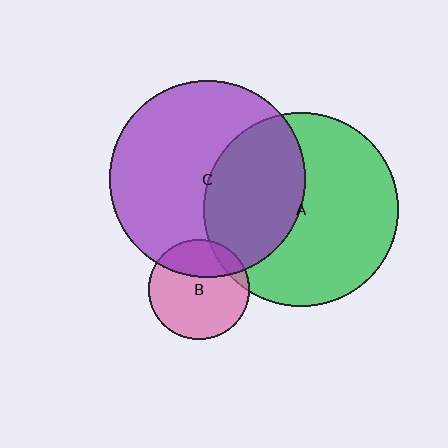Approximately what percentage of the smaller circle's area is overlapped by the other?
Approximately 10%.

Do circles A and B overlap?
Yes.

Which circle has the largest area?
Circle C (purple).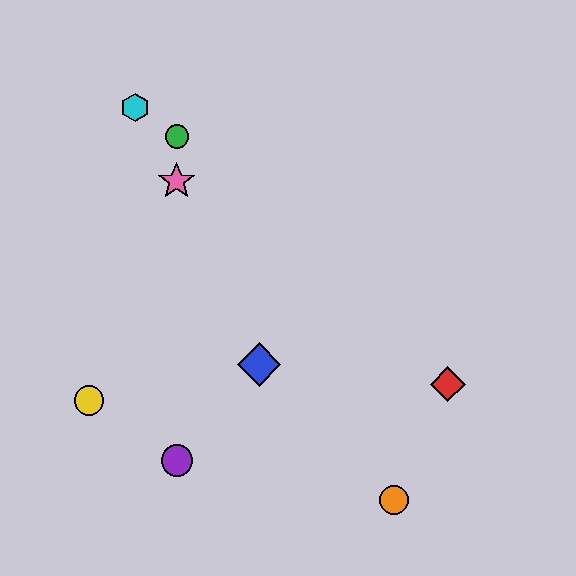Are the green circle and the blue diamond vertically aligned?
No, the green circle is at x≈177 and the blue diamond is at x≈259.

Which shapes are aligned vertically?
The green circle, the purple circle, the pink star are aligned vertically.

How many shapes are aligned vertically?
3 shapes (the green circle, the purple circle, the pink star) are aligned vertically.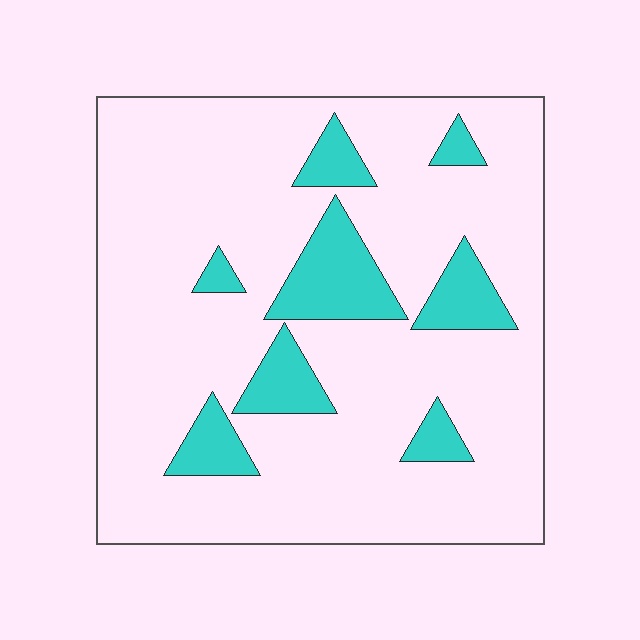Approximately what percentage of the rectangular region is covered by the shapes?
Approximately 15%.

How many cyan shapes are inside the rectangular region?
8.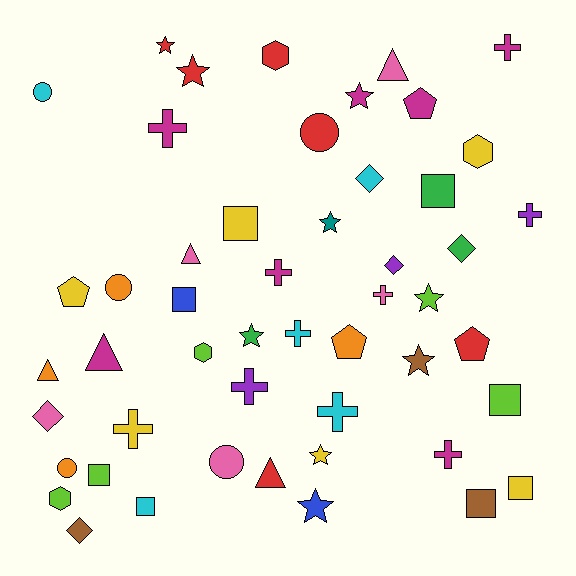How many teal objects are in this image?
There is 1 teal object.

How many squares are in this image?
There are 8 squares.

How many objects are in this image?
There are 50 objects.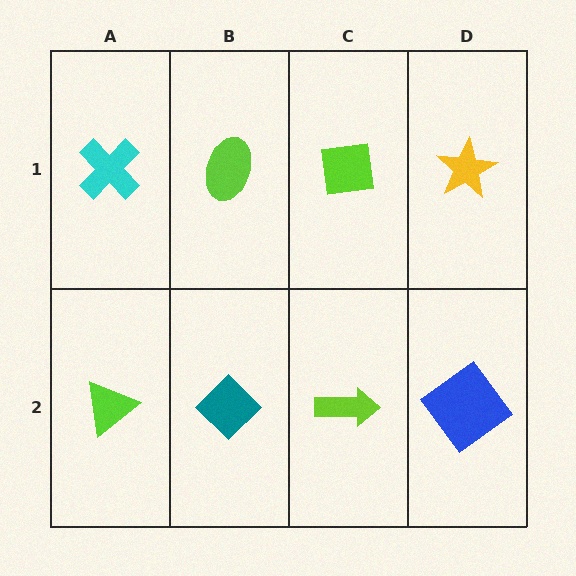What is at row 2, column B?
A teal diamond.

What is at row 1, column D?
A yellow star.